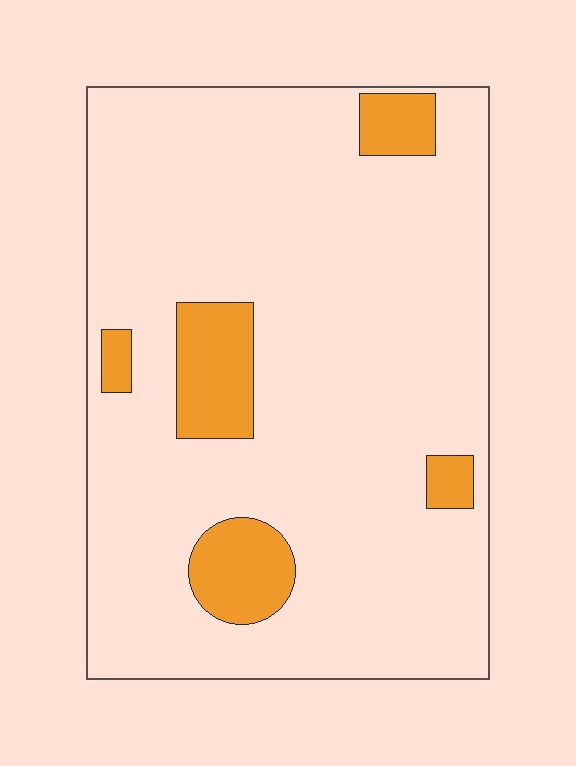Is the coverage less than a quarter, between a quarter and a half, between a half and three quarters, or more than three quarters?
Less than a quarter.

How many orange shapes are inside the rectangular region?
5.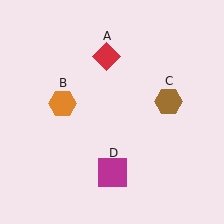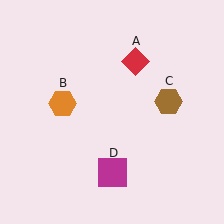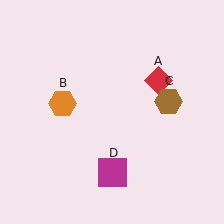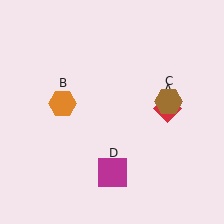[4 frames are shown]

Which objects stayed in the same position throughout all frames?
Orange hexagon (object B) and brown hexagon (object C) and magenta square (object D) remained stationary.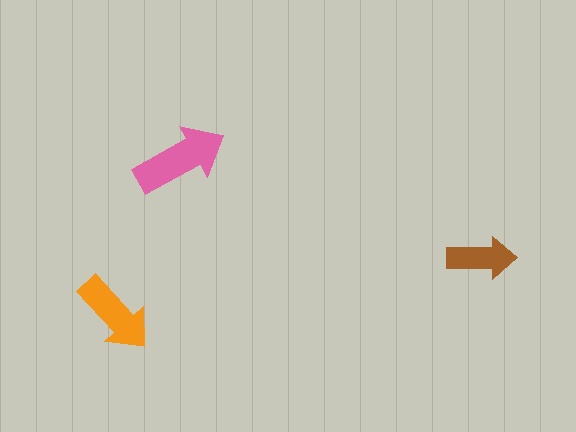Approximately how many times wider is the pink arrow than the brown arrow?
About 1.5 times wider.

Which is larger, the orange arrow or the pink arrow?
The pink one.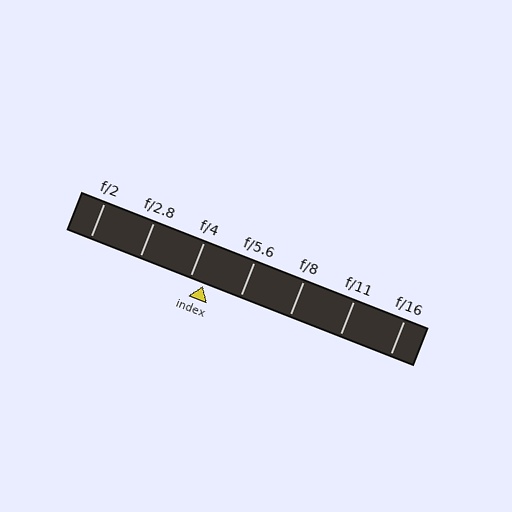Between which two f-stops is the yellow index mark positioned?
The index mark is between f/4 and f/5.6.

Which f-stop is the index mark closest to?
The index mark is closest to f/4.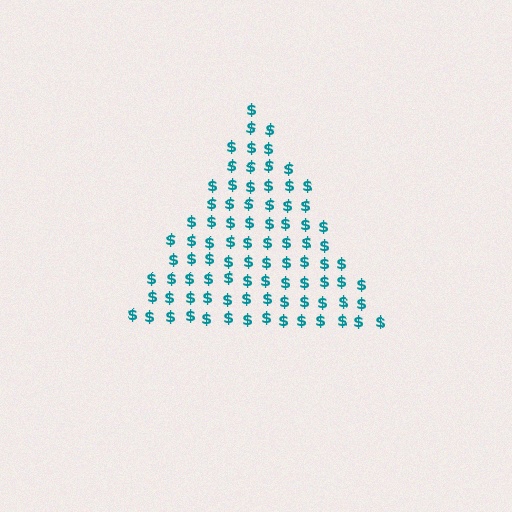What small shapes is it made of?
It is made of small dollar signs.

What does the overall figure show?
The overall figure shows a triangle.